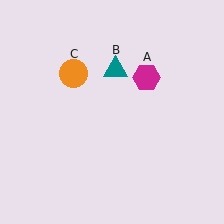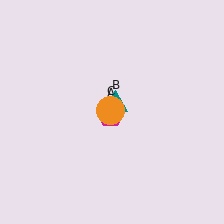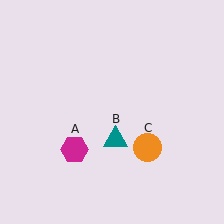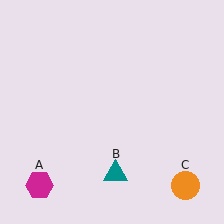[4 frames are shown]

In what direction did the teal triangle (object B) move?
The teal triangle (object B) moved down.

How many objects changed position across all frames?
3 objects changed position: magenta hexagon (object A), teal triangle (object B), orange circle (object C).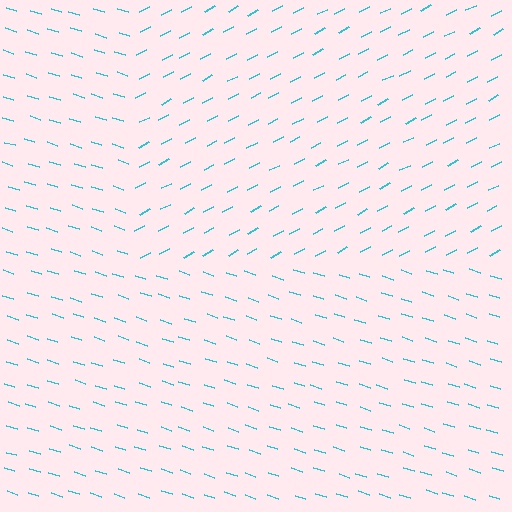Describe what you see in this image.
The image is filled with small cyan line segments. A rectangle region in the image has lines oriented differently from the surrounding lines, creating a visible texture boundary.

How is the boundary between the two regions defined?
The boundary is defined purely by a change in line orientation (approximately 45 degrees difference). All lines are the same color and thickness.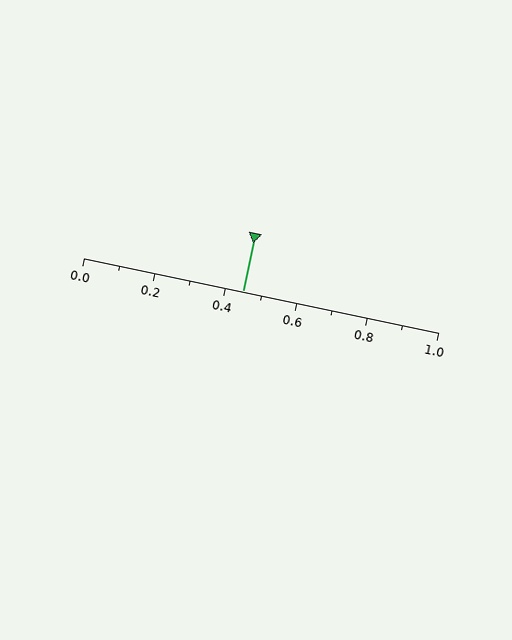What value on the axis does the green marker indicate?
The marker indicates approximately 0.45.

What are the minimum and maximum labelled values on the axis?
The axis runs from 0.0 to 1.0.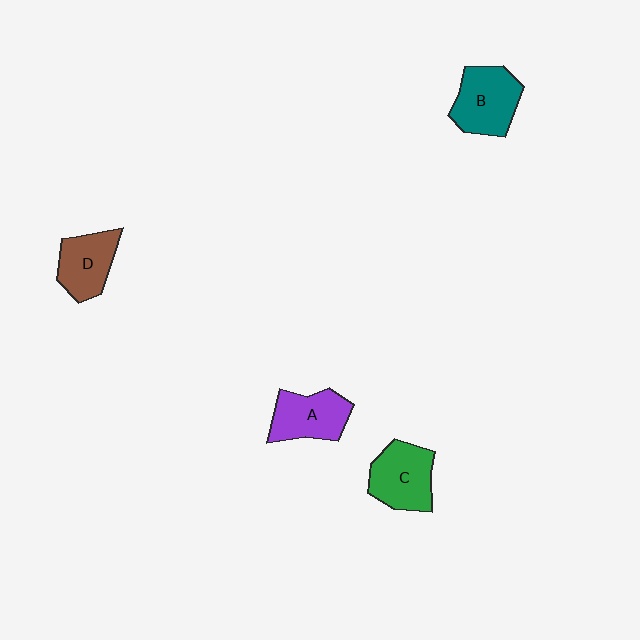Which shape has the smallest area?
Shape D (brown).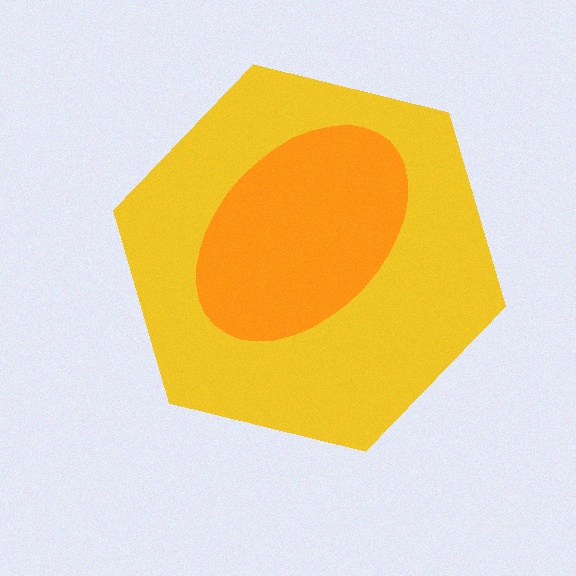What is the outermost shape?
The yellow hexagon.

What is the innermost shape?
The orange ellipse.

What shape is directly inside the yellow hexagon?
The orange ellipse.